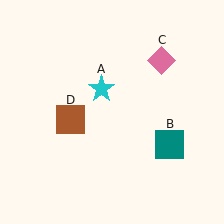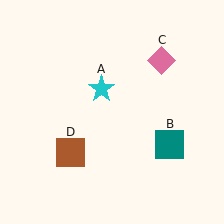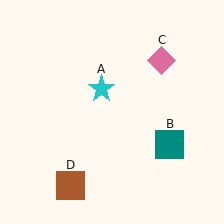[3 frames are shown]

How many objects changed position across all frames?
1 object changed position: brown square (object D).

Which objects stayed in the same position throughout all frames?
Cyan star (object A) and teal square (object B) and pink diamond (object C) remained stationary.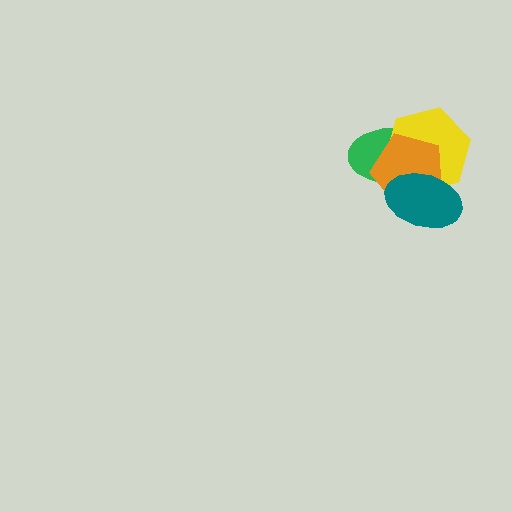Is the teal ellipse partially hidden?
No, no other shape covers it.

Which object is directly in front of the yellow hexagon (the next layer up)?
The orange pentagon is directly in front of the yellow hexagon.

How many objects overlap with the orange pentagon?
3 objects overlap with the orange pentagon.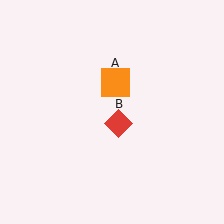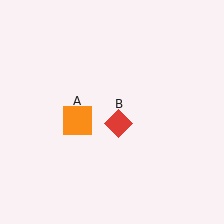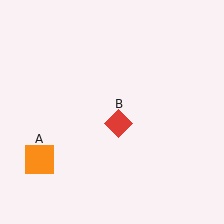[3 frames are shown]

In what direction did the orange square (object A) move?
The orange square (object A) moved down and to the left.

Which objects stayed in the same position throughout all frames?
Red diamond (object B) remained stationary.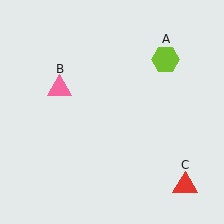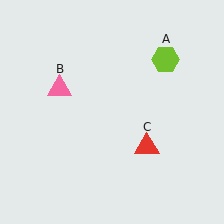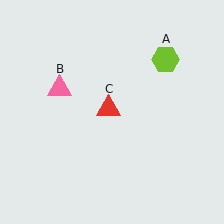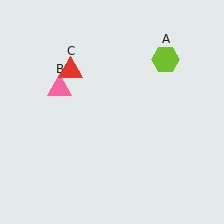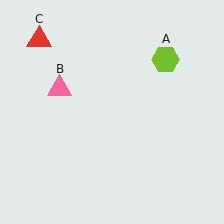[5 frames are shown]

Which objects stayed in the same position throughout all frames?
Lime hexagon (object A) and pink triangle (object B) remained stationary.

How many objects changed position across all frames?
1 object changed position: red triangle (object C).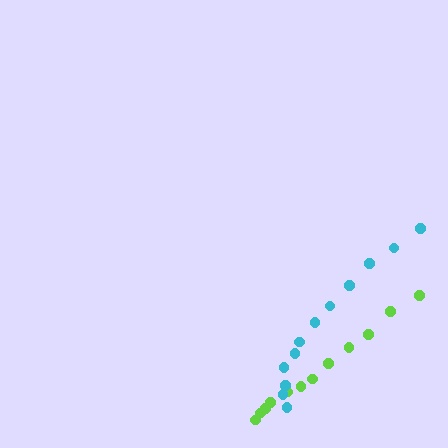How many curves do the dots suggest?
There are 2 distinct paths.